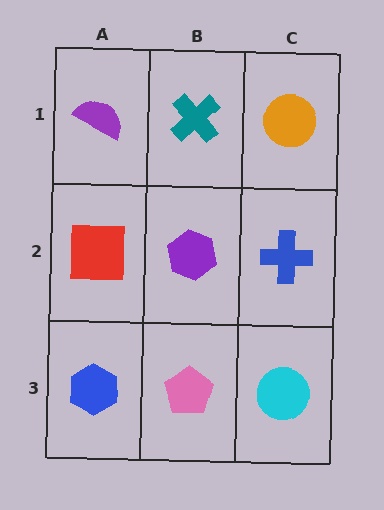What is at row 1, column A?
A purple semicircle.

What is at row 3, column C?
A cyan circle.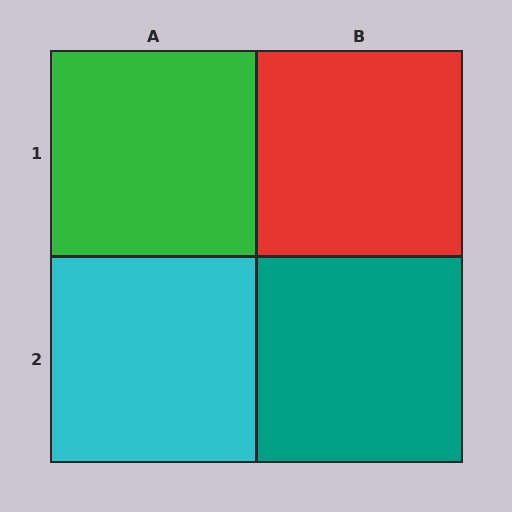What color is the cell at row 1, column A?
Green.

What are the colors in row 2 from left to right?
Cyan, teal.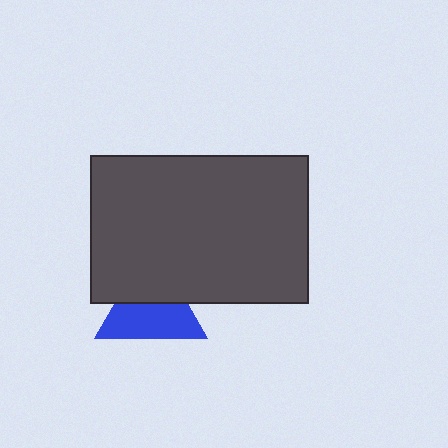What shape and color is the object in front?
The object in front is a dark gray rectangle.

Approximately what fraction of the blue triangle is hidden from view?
Roughly 41% of the blue triangle is hidden behind the dark gray rectangle.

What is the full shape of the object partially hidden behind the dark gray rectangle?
The partially hidden object is a blue triangle.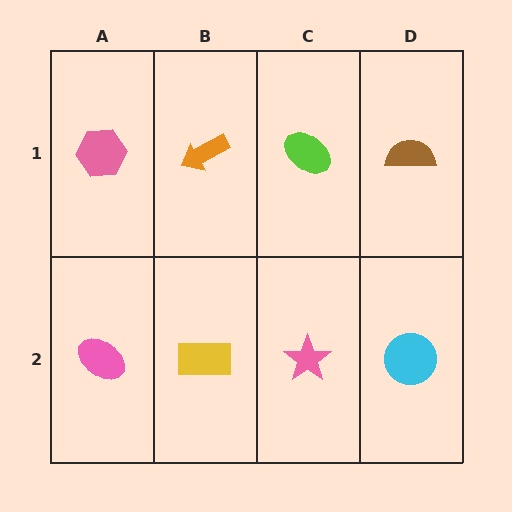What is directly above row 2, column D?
A brown semicircle.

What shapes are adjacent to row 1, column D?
A cyan circle (row 2, column D), a lime ellipse (row 1, column C).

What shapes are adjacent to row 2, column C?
A lime ellipse (row 1, column C), a yellow rectangle (row 2, column B), a cyan circle (row 2, column D).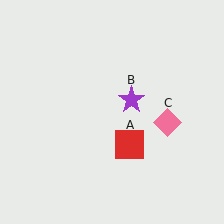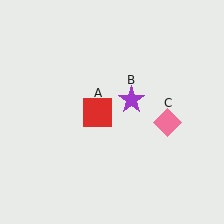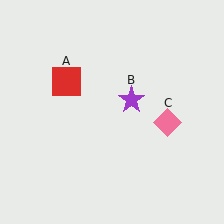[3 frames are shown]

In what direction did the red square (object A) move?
The red square (object A) moved up and to the left.